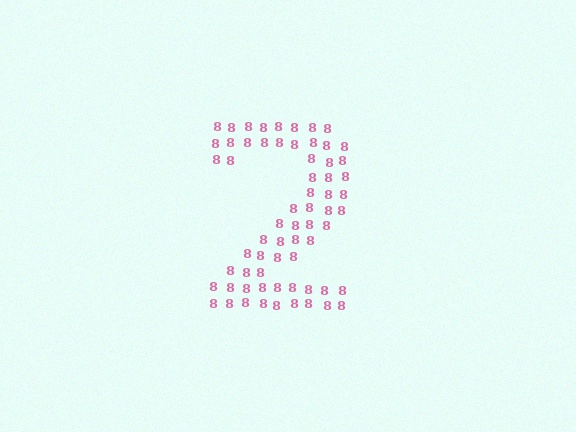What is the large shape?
The large shape is the digit 2.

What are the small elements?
The small elements are digit 8's.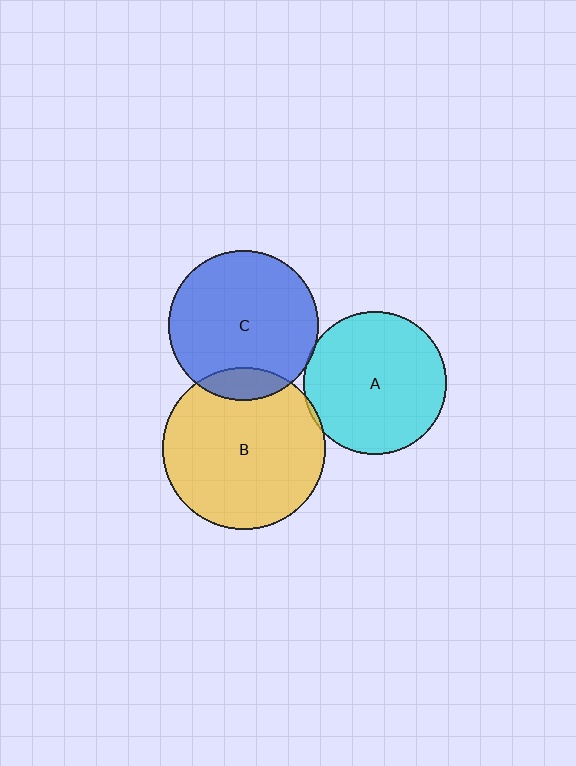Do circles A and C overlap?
Yes.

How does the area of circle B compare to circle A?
Approximately 1.3 times.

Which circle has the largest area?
Circle B (yellow).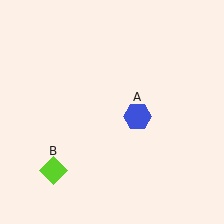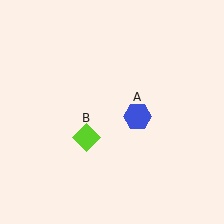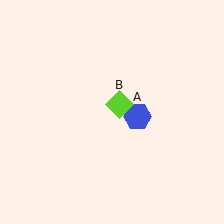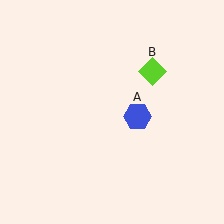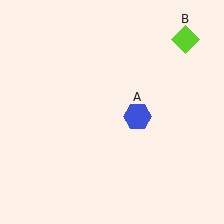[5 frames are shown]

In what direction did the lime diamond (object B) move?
The lime diamond (object B) moved up and to the right.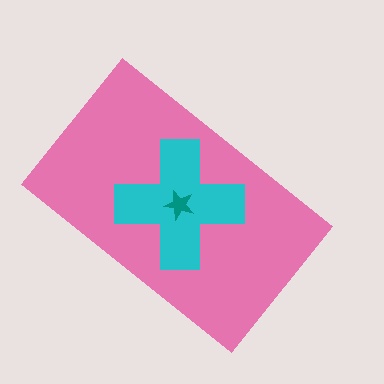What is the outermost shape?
The pink rectangle.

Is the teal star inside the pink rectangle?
Yes.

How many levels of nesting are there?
3.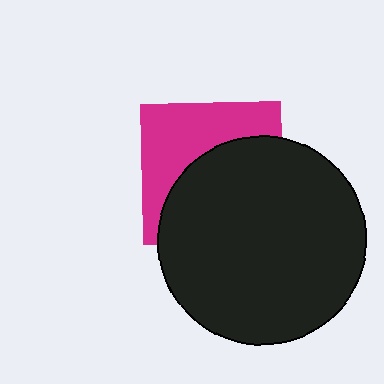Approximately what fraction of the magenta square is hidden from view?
Roughly 56% of the magenta square is hidden behind the black circle.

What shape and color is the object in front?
The object in front is a black circle.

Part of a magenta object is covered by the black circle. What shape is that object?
It is a square.